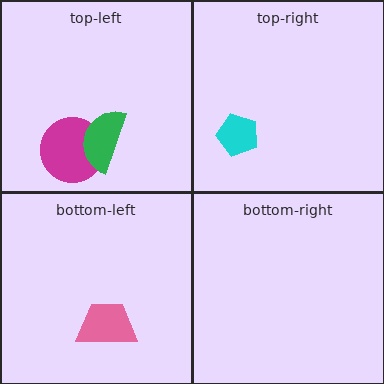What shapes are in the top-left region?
The magenta circle, the green semicircle.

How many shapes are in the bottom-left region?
1.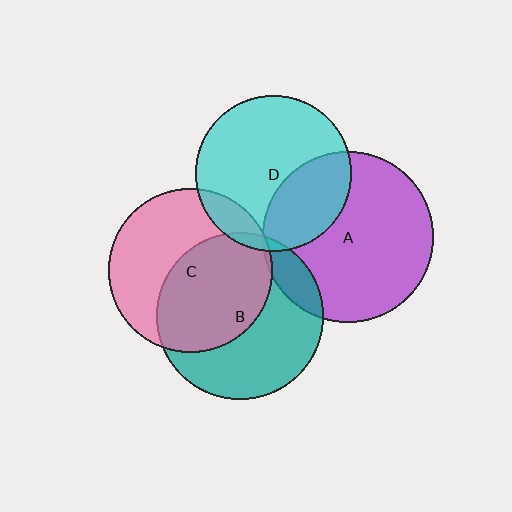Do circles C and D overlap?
Yes.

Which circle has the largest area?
Circle A (purple).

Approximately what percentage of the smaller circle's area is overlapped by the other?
Approximately 10%.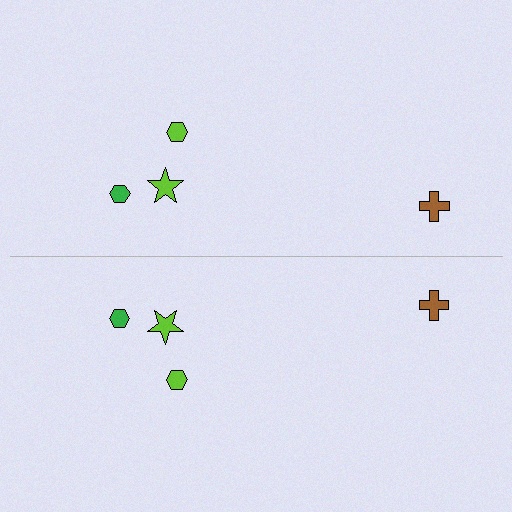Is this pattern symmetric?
Yes, this pattern has bilateral (reflection) symmetry.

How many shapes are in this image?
There are 8 shapes in this image.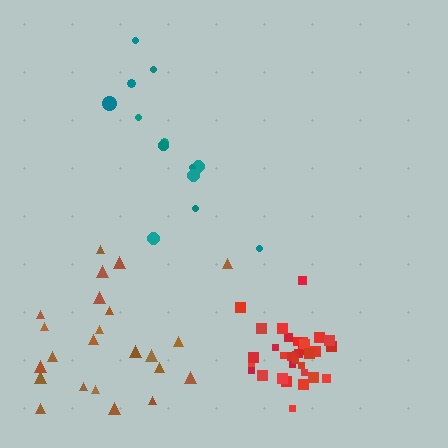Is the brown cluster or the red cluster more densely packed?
Red.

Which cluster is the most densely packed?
Red.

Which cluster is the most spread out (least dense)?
Teal.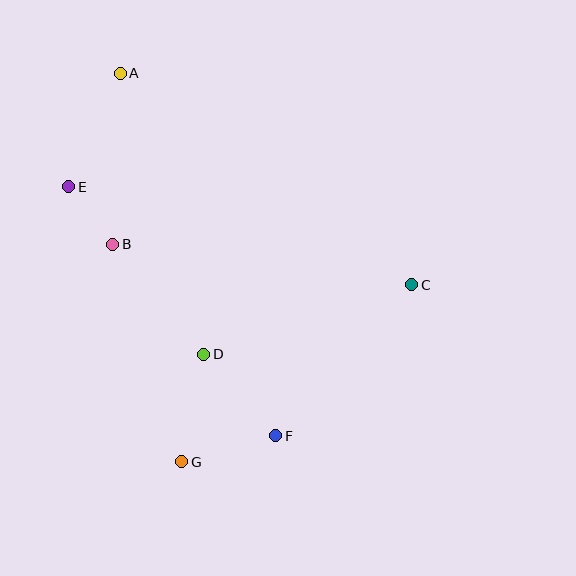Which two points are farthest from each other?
Points A and F are farthest from each other.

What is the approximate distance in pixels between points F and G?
The distance between F and G is approximately 97 pixels.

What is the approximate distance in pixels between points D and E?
The distance between D and E is approximately 215 pixels.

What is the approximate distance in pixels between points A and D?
The distance between A and D is approximately 293 pixels.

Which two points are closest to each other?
Points B and E are closest to each other.